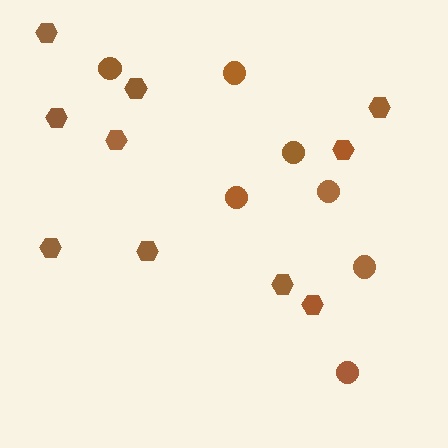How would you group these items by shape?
There are 2 groups: one group of hexagons (10) and one group of circles (7).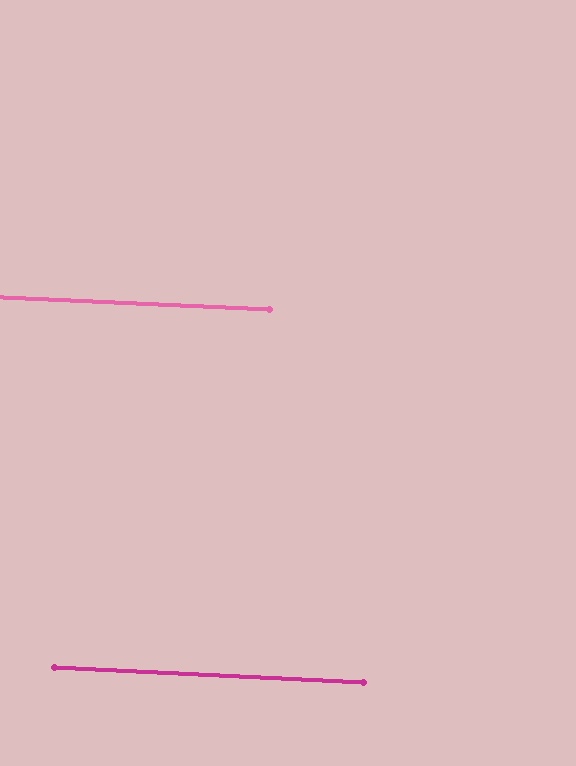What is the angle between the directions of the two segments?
Approximately 0 degrees.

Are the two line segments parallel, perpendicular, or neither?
Parallel — their directions differ by only 0.3°.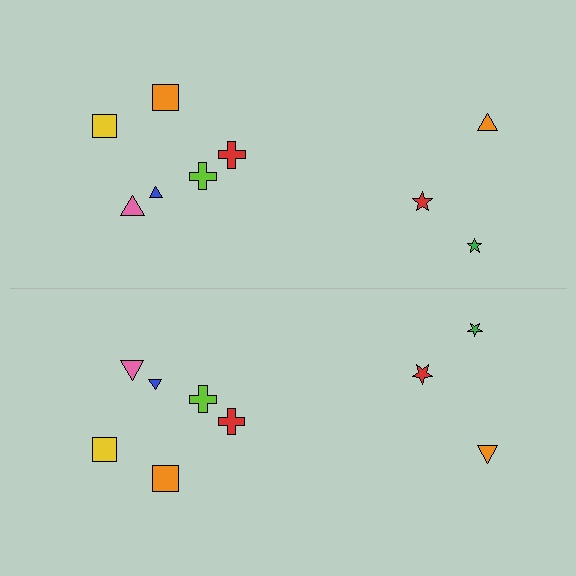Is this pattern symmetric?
Yes, this pattern has bilateral (reflection) symmetry.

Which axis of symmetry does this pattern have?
The pattern has a horizontal axis of symmetry running through the center of the image.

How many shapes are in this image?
There are 18 shapes in this image.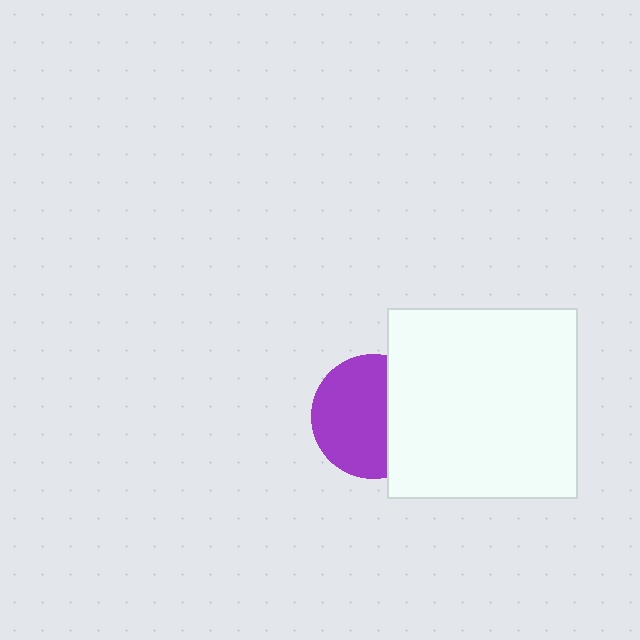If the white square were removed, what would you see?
You would see the complete purple circle.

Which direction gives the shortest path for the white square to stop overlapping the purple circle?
Moving right gives the shortest separation.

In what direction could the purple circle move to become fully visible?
The purple circle could move left. That would shift it out from behind the white square entirely.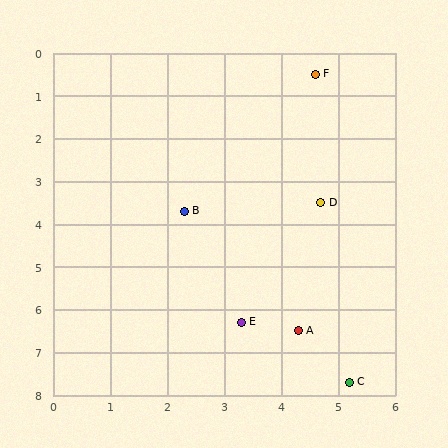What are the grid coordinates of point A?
Point A is at approximately (4.3, 6.5).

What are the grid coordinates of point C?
Point C is at approximately (5.2, 7.7).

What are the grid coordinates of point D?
Point D is at approximately (4.7, 3.5).